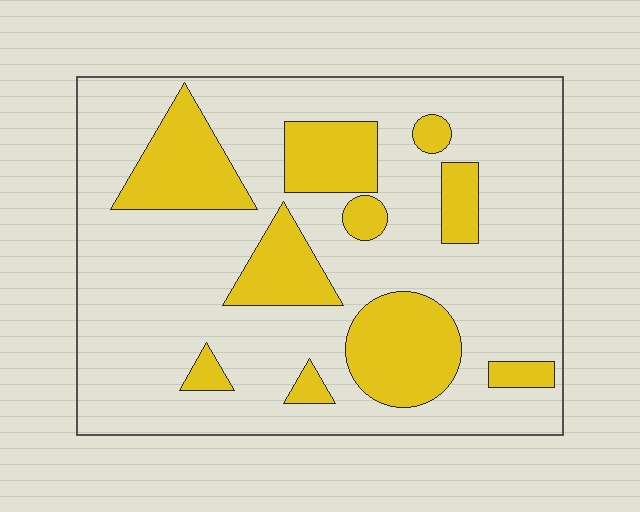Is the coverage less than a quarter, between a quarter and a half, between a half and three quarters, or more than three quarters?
Between a quarter and a half.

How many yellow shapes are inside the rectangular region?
10.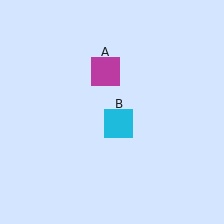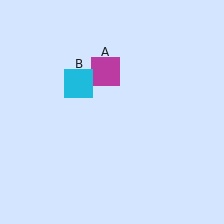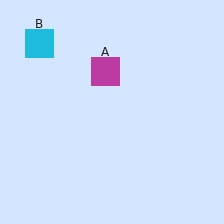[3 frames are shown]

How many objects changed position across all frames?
1 object changed position: cyan square (object B).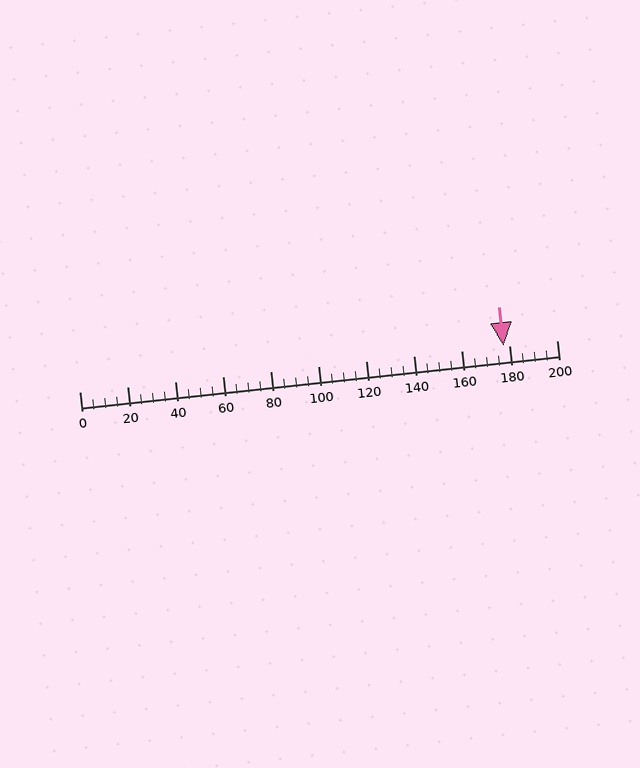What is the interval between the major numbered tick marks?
The major tick marks are spaced 20 units apart.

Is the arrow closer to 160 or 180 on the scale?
The arrow is closer to 180.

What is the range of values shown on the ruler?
The ruler shows values from 0 to 200.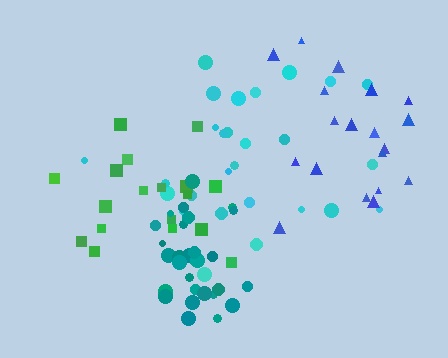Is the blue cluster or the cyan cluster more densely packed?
Blue.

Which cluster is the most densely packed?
Teal.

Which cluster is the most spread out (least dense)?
Green.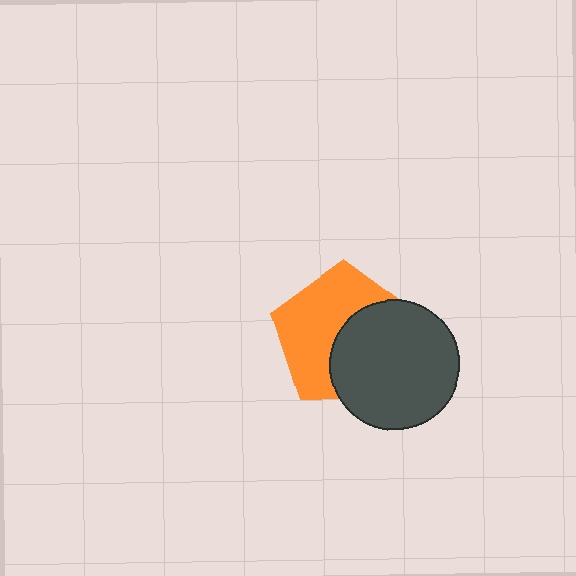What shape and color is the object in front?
The object in front is a dark gray circle.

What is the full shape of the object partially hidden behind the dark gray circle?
The partially hidden object is an orange pentagon.